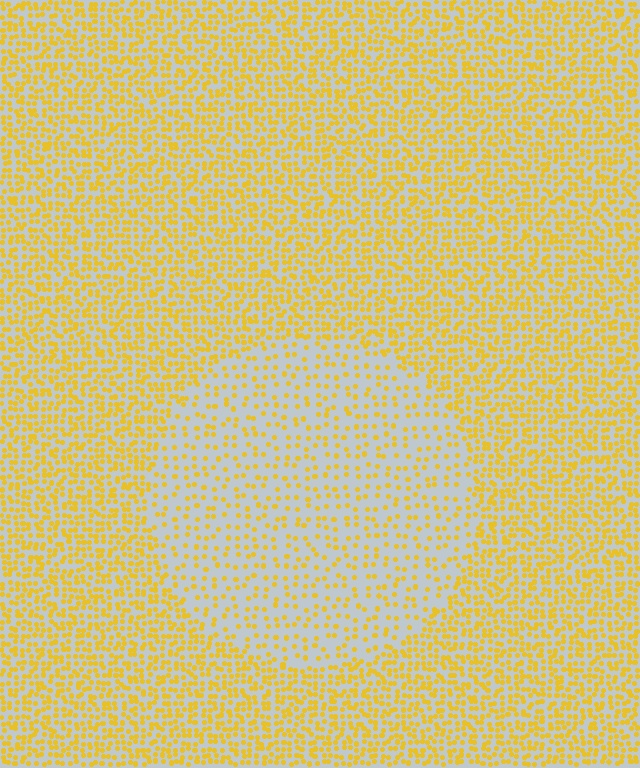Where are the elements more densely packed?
The elements are more densely packed outside the circle boundary.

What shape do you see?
I see a circle.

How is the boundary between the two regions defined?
The boundary is defined by a change in element density (approximately 2.3x ratio). All elements are the same color, size, and shape.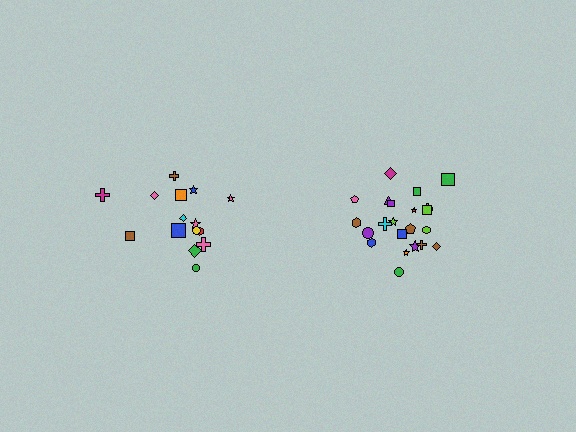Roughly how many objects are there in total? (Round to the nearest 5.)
Roughly 35 objects in total.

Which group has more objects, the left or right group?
The right group.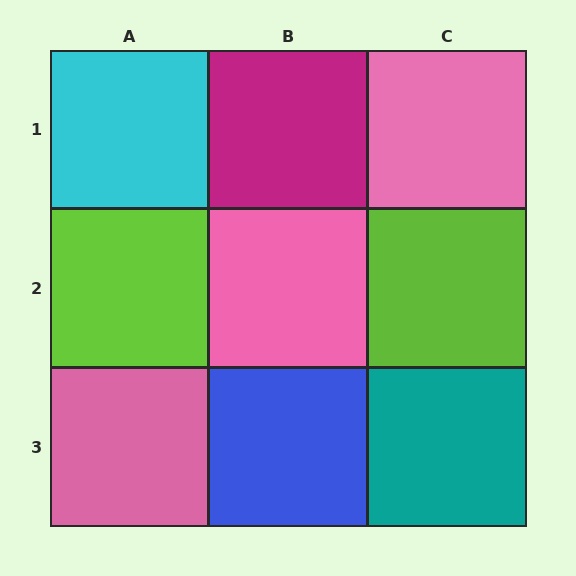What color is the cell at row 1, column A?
Cyan.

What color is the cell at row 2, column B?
Pink.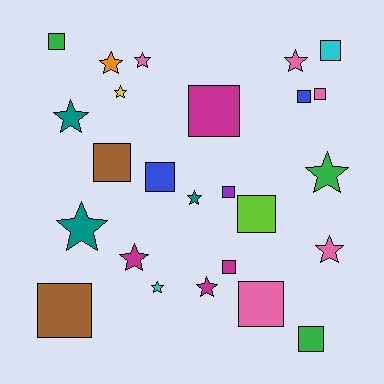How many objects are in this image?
There are 25 objects.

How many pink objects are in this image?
There are 5 pink objects.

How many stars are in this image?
There are 12 stars.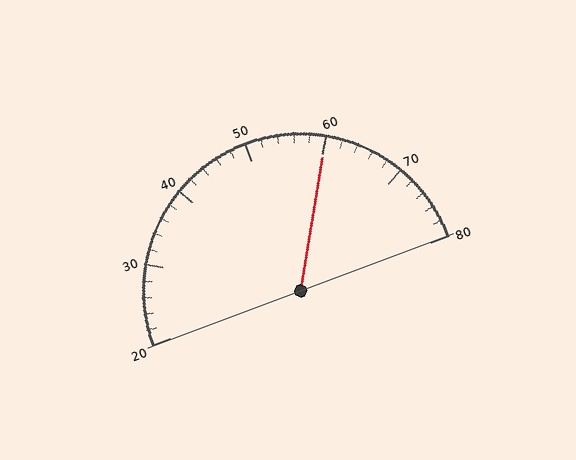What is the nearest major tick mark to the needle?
The nearest major tick mark is 60.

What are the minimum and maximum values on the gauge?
The gauge ranges from 20 to 80.